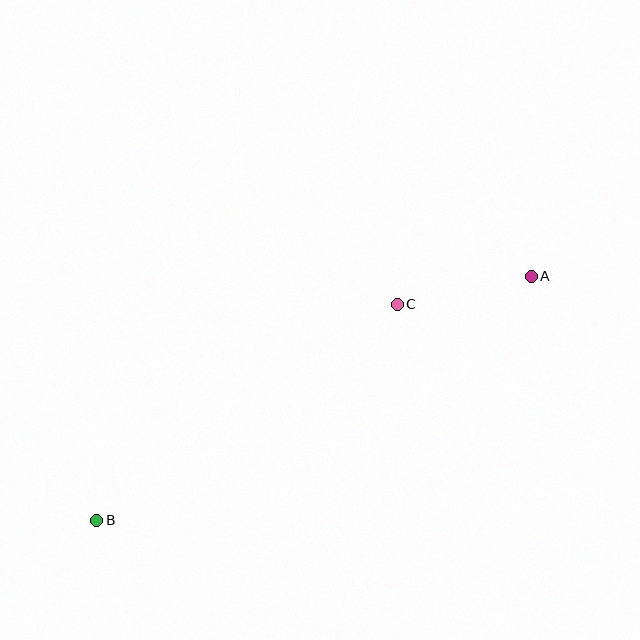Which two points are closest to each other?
Points A and C are closest to each other.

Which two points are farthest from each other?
Points A and B are farthest from each other.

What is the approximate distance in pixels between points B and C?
The distance between B and C is approximately 370 pixels.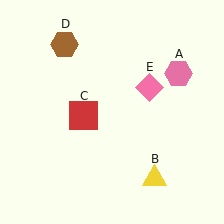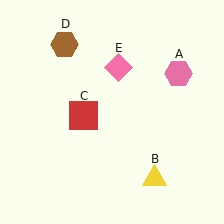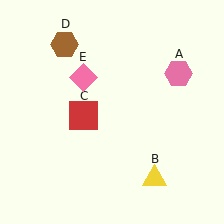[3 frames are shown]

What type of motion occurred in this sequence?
The pink diamond (object E) rotated counterclockwise around the center of the scene.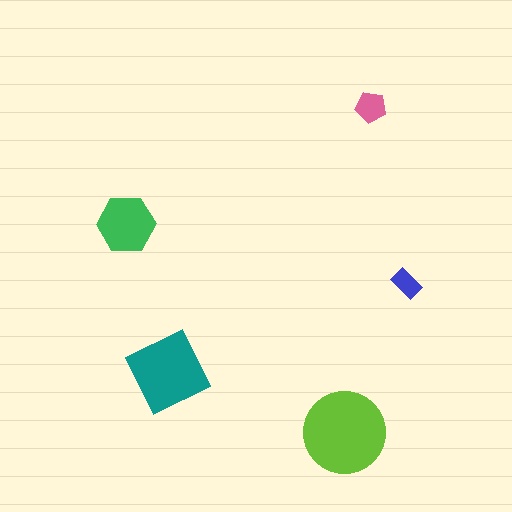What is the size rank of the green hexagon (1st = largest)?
3rd.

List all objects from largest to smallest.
The lime circle, the teal diamond, the green hexagon, the pink pentagon, the blue rectangle.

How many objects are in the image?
There are 5 objects in the image.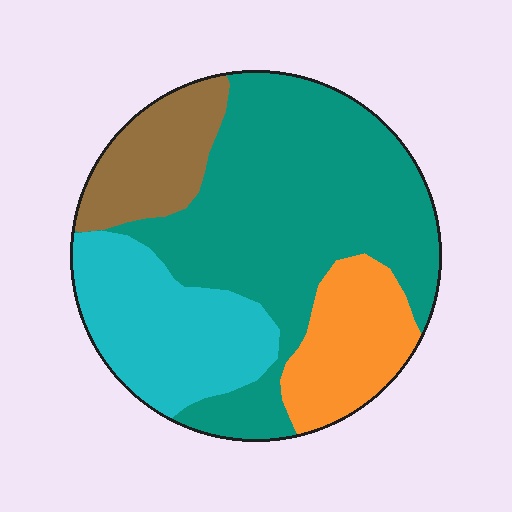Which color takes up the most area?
Teal, at roughly 50%.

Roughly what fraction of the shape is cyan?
Cyan takes up less than a quarter of the shape.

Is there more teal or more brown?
Teal.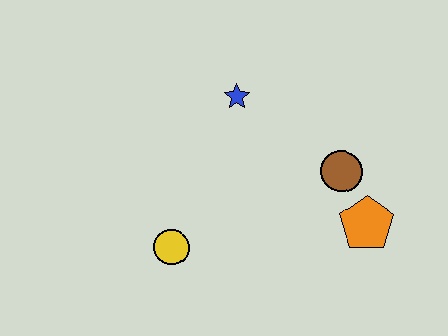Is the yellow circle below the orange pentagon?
Yes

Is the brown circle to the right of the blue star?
Yes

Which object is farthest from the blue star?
The orange pentagon is farthest from the blue star.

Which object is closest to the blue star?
The brown circle is closest to the blue star.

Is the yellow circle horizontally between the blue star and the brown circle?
No